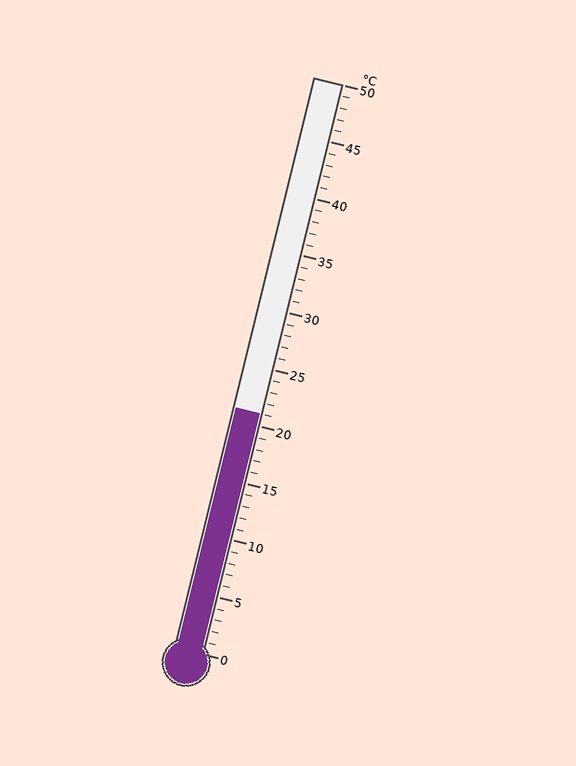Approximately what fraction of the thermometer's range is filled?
The thermometer is filled to approximately 40% of its range.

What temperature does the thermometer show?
The thermometer shows approximately 21°C.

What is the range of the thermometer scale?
The thermometer scale ranges from 0°C to 50°C.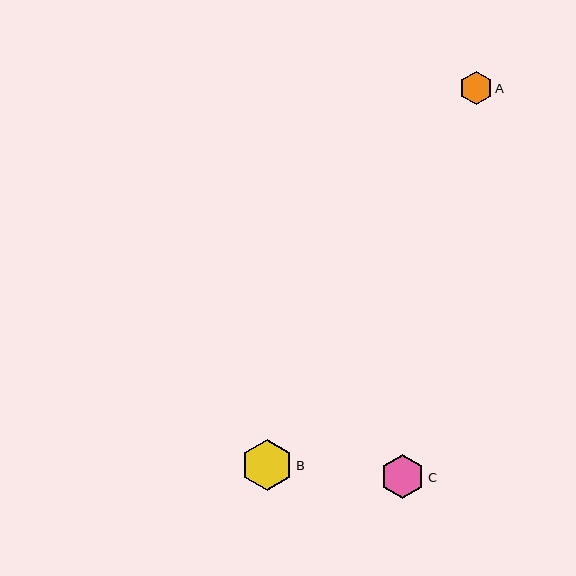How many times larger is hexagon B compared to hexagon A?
Hexagon B is approximately 1.6 times the size of hexagon A.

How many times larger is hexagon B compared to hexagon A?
Hexagon B is approximately 1.6 times the size of hexagon A.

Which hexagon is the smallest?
Hexagon A is the smallest with a size of approximately 33 pixels.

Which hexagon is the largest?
Hexagon B is the largest with a size of approximately 51 pixels.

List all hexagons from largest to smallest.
From largest to smallest: B, C, A.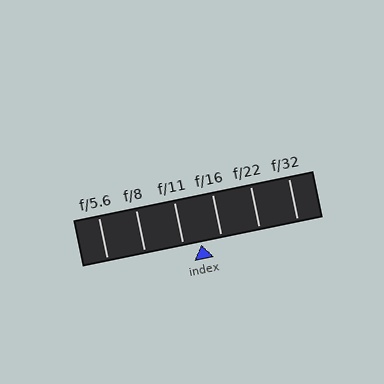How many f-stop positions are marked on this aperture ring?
There are 6 f-stop positions marked.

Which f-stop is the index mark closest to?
The index mark is closest to f/11.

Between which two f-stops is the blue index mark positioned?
The index mark is between f/11 and f/16.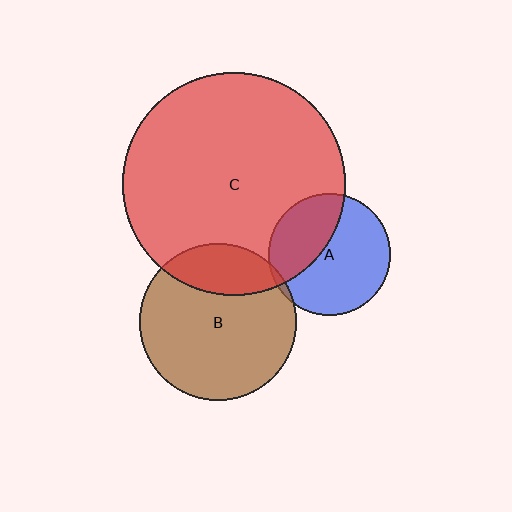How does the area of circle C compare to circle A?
Approximately 3.3 times.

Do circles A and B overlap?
Yes.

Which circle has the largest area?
Circle C (red).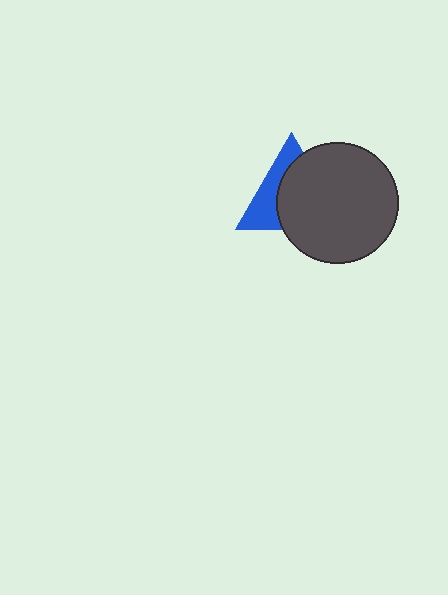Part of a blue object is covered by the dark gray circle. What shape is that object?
It is a triangle.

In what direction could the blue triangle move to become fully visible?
The blue triangle could move left. That would shift it out from behind the dark gray circle entirely.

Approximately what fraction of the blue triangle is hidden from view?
Roughly 61% of the blue triangle is hidden behind the dark gray circle.